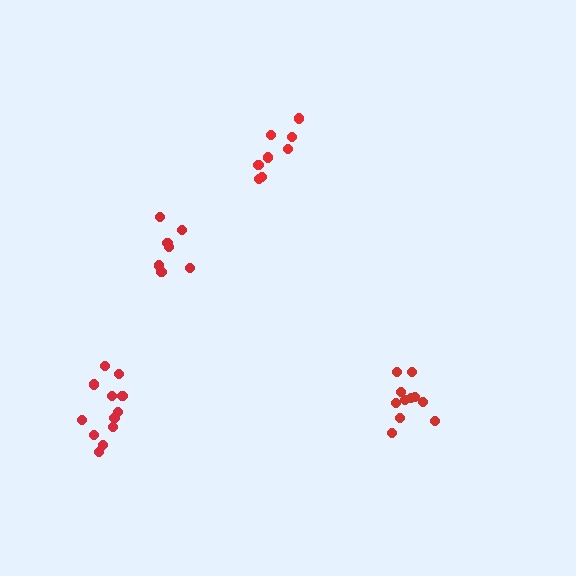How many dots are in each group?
Group 1: 12 dots, Group 2: 8 dots, Group 3: 11 dots, Group 4: 7 dots (38 total).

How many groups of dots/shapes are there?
There are 4 groups.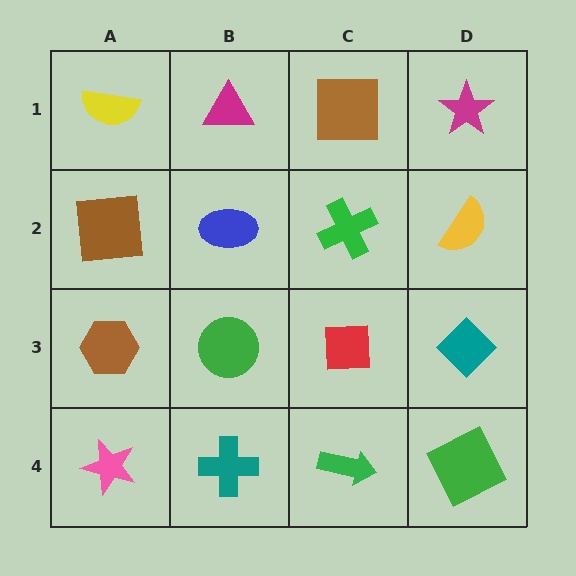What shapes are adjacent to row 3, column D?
A yellow semicircle (row 2, column D), a green square (row 4, column D), a red square (row 3, column C).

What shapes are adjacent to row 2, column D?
A magenta star (row 1, column D), a teal diamond (row 3, column D), a green cross (row 2, column C).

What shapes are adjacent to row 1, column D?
A yellow semicircle (row 2, column D), a brown square (row 1, column C).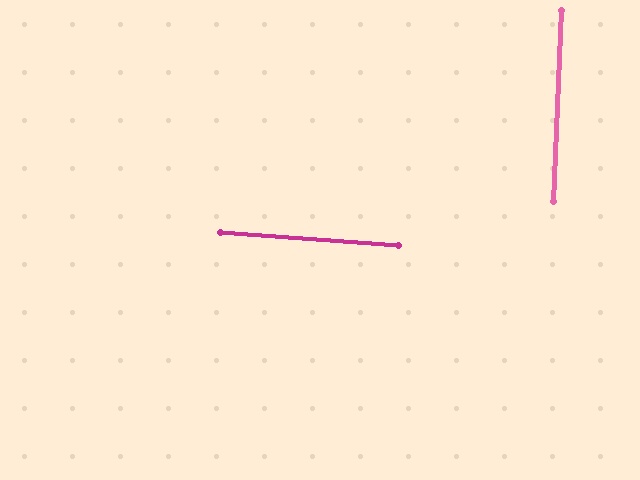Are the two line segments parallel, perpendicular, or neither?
Perpendicular — they meet at approximately 88°.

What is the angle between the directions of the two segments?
Approximately 88 degrees.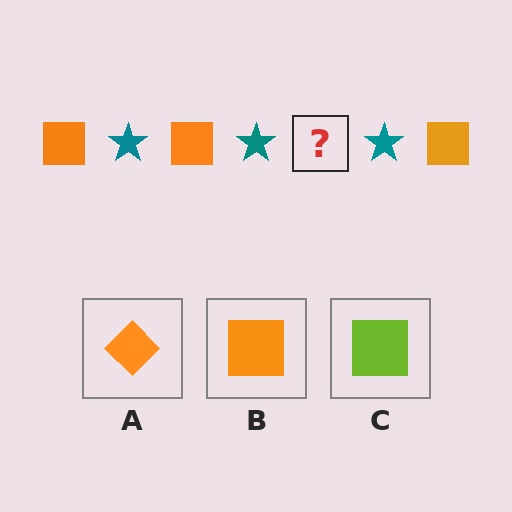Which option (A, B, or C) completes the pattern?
B.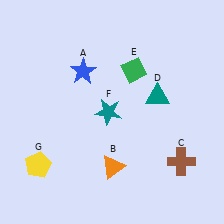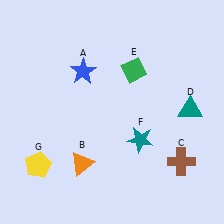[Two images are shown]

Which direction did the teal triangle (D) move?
The teal triangle (D) moved right.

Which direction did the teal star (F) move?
The teal star (F) moved right.